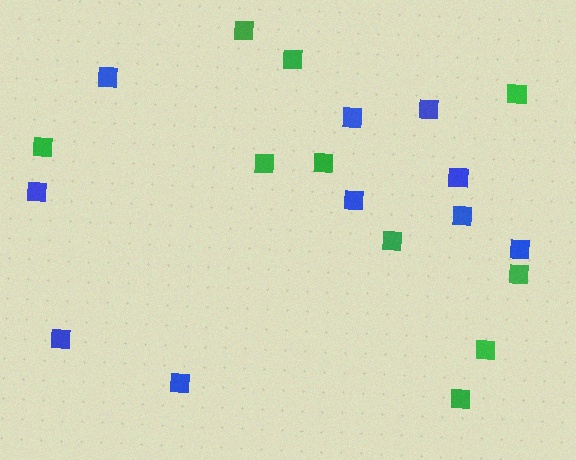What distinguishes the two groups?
There are 2 groups: one group of green squares (10) and one group of blue squares (10).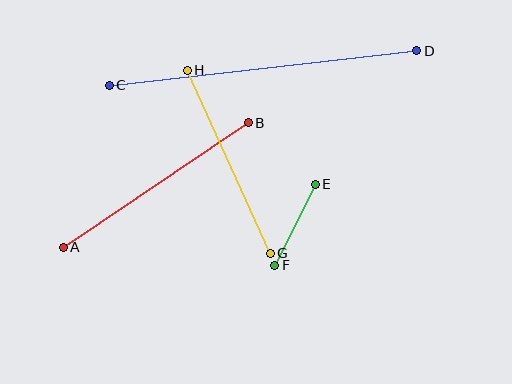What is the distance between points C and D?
The distance is approximately 310 pixels.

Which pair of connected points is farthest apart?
Points C and D are farthest apart.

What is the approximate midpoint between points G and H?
The midpoint is at approximately (229, 162) pixels.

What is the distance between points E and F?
The distance is approximately 91 pixels.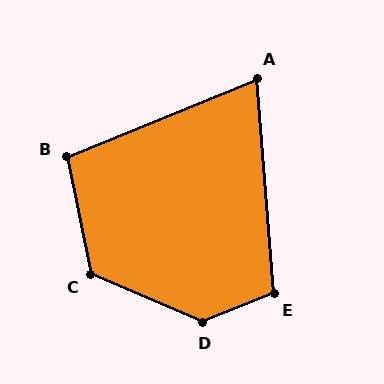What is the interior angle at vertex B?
Approximately 100 degrees (obtuse).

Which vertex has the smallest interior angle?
A, at approximately 72 degrees.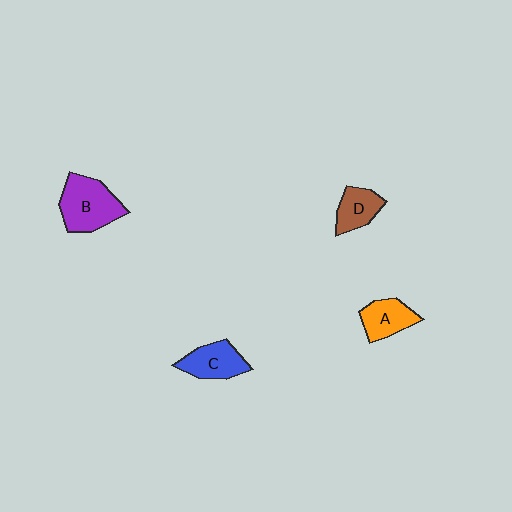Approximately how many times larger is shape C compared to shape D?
Approximately 1.2 times.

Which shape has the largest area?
Shape B (purple).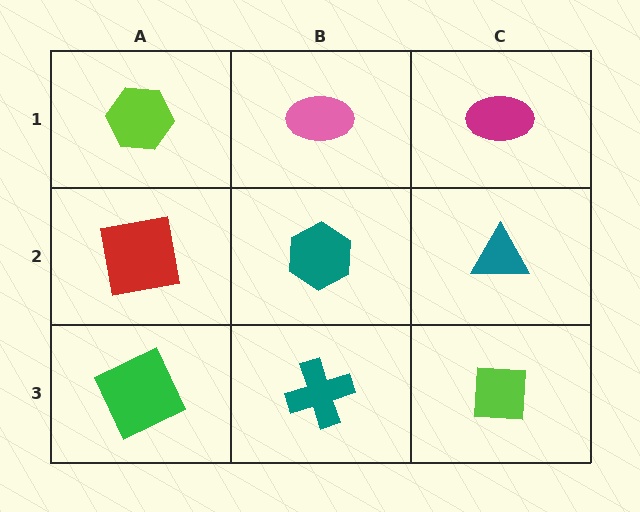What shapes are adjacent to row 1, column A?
A red square (row 2, column A), a pink ellipse (row 1, column B).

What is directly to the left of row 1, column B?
A lime hexagon.